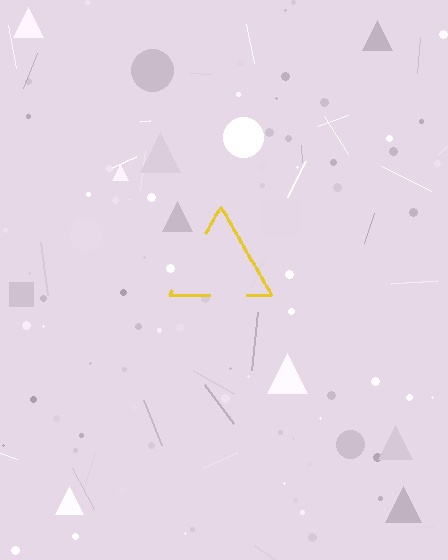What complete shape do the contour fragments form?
The contour fragments form a triangle.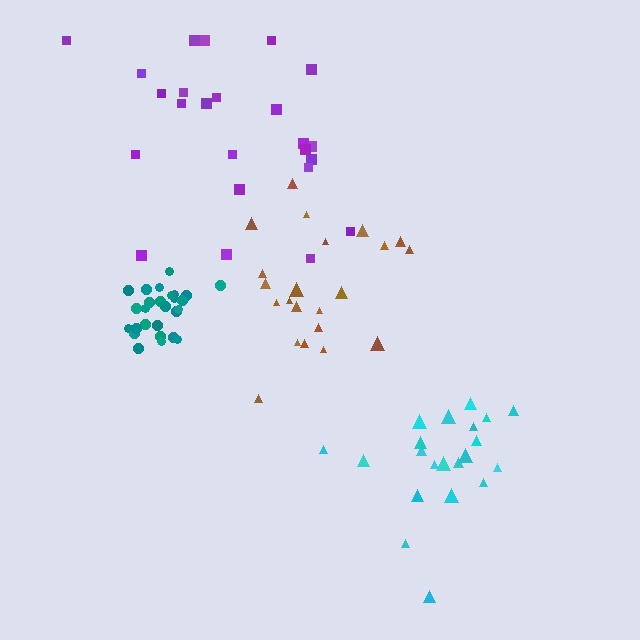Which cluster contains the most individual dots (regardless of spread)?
Teal (27).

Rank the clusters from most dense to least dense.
teal, cyan, brown, purple.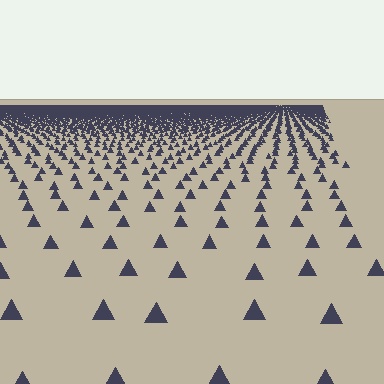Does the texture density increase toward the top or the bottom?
Density increases toward the top.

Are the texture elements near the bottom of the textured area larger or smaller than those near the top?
Larger. Near the bottom, elements are closer to the viewer and appear at a bigger on-screen size.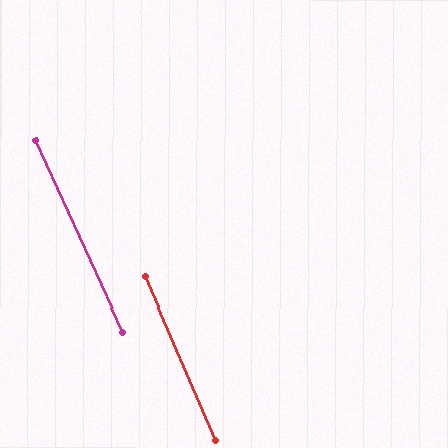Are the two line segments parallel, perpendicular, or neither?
Parallel — their directions differ by only 1.2°.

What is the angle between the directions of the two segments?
Approximately 1 degree.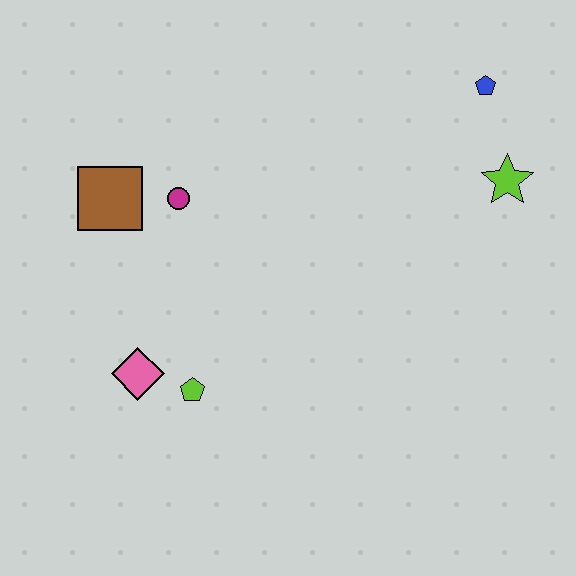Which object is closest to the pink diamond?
The lime pentagon is closest to the pink diamond.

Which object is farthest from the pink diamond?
The blue pentagon is farthest from the pink diamond.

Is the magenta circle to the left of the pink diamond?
No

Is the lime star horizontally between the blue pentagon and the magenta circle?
No